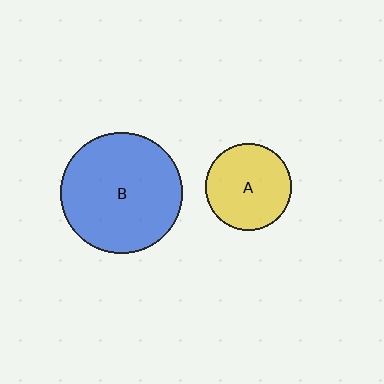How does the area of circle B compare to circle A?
Approximately 2.0 times.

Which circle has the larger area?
Circle B (blue).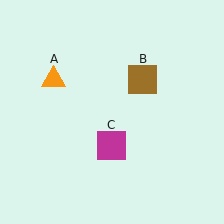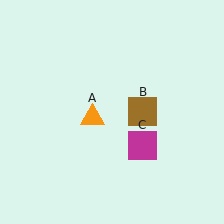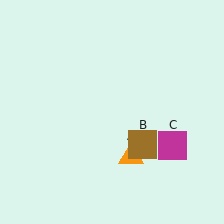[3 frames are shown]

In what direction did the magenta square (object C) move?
The magenta square (object C) moved right.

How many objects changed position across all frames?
3 objects changed position: orange triangle (object A), brown square (object B), magenta square (object C).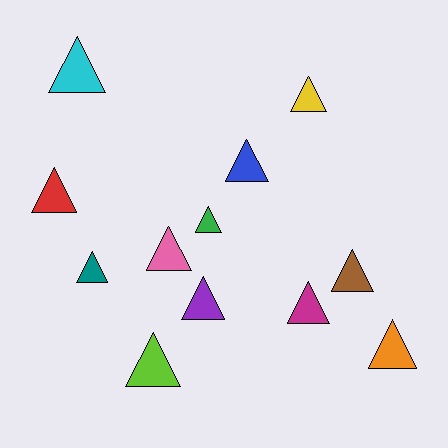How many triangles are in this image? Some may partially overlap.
There are 12 triangles.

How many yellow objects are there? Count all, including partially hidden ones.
There is 1 yellow object.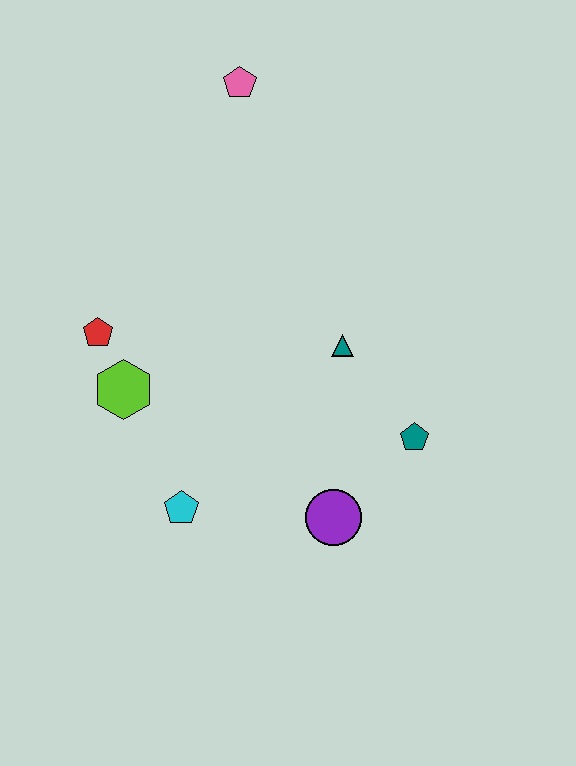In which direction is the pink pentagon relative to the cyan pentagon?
The pink pentagon is above the cyan pentagon.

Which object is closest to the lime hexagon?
The red pentagon is closest to the lime hexagon.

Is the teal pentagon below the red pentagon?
Yes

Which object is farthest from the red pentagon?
The teal pentagon is farthest from the red pentagon.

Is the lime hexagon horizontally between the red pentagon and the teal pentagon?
Yes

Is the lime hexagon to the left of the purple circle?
Yes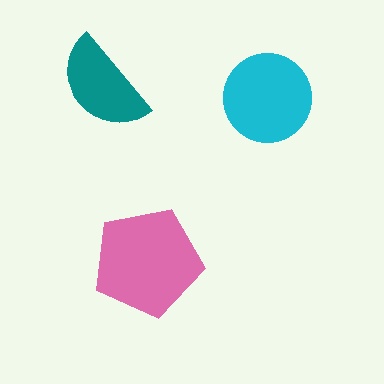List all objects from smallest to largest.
The teal semicircle, the cyan circle, the pink pentagon.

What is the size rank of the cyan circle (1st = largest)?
2nd.